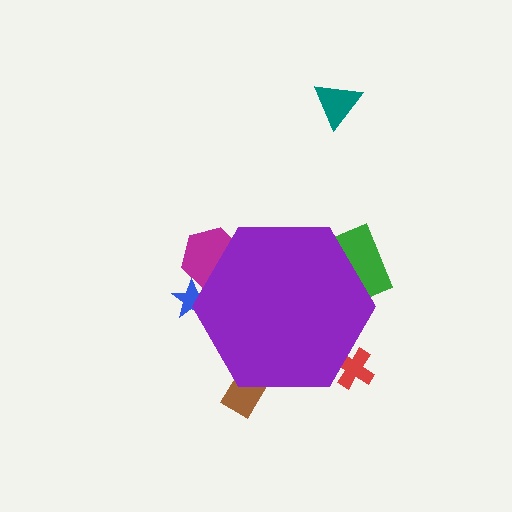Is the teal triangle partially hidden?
No, the teal triangle is fully visible.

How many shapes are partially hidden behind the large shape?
5 shapes are partially hidden.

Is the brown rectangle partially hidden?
Yes, the brown rectangle is partially hidden behind the purple hexagon.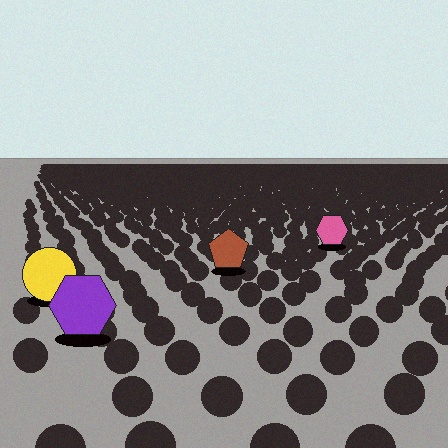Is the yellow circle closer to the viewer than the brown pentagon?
Yes. The yellow circle is closer — you can tell from the texture gradient: the ground texture is coarser near it.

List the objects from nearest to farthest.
From nearest to farthest: the purple hexagon, the yellow circle, the brown pentagon, the pink hexagon.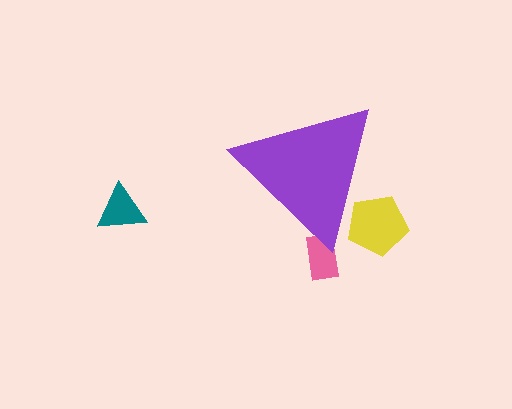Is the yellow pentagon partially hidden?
Yes, the yellow pentagon is partially hidden behind the purple triangle.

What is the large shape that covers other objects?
A purple triangle.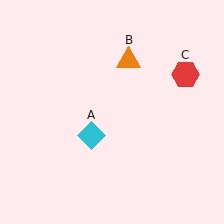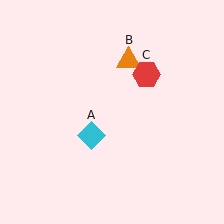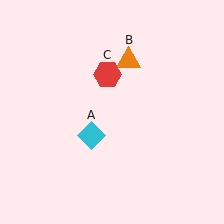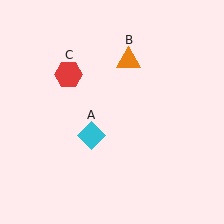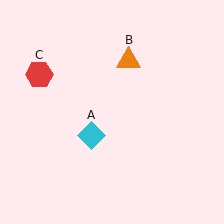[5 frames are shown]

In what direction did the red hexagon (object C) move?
The red hexagon (object C) moved left.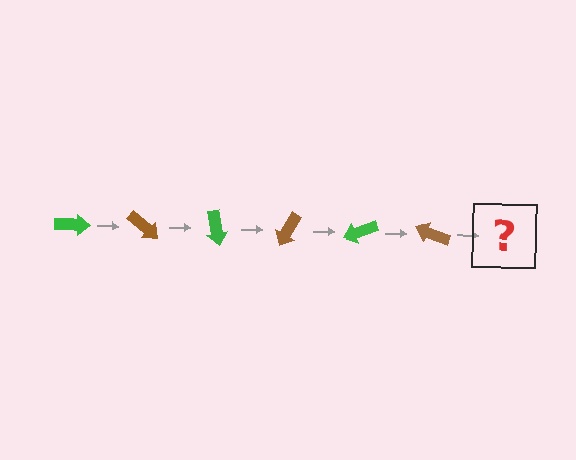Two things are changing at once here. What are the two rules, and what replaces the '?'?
The two rules are that it rotates 40 degrees each step and the color cycles through green and brown. The '?' should be a green arrow, rotated 240 degrees from the start.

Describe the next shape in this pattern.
It should be a green arrow, rotated 240 degrees from the start.